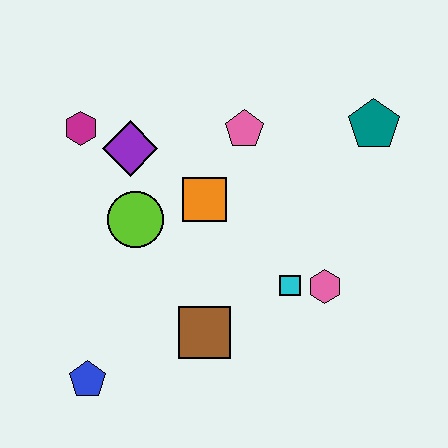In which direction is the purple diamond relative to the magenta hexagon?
The purple diamond is to the right of the magenta hexagon.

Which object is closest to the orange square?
The lime circle is closest to the orange square.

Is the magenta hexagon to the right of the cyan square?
No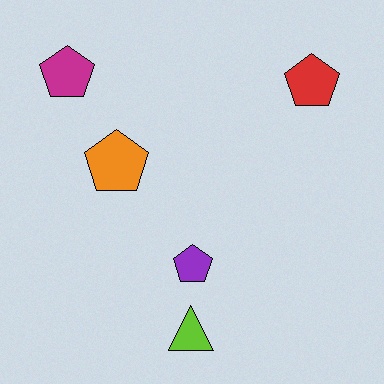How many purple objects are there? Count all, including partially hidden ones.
There is 1 purple object.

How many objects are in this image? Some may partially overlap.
There are 5 objects.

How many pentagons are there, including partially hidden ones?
There are 4 pentagons.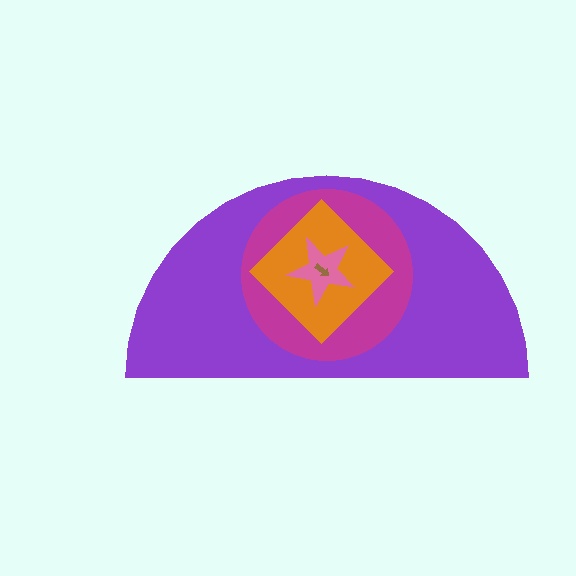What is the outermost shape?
The purple semicircle.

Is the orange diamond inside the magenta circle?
Yes.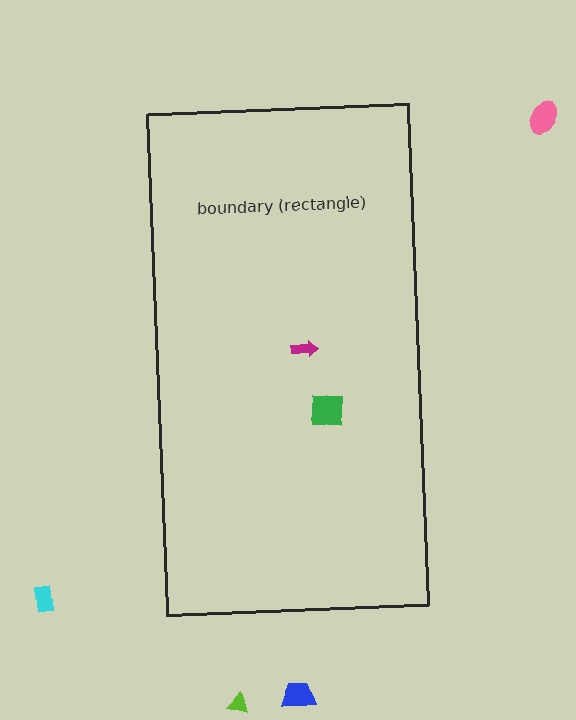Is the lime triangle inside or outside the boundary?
Outside.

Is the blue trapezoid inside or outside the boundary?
Outside.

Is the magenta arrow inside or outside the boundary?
Inside.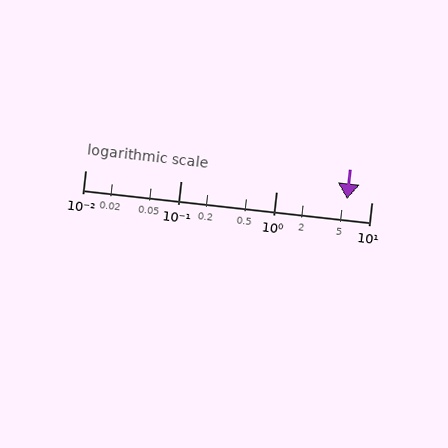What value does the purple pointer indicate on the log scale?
The pointer indicates approximately 5.6.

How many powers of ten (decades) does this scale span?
The scale spans 3 decades, from 0.01 to 10.